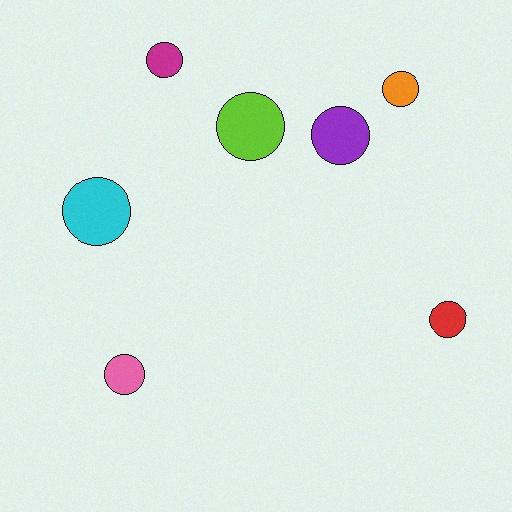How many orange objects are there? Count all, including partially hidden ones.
There is 1 orange object.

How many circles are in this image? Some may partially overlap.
There are 7 circles.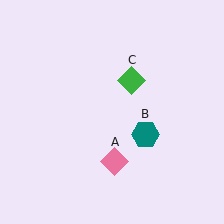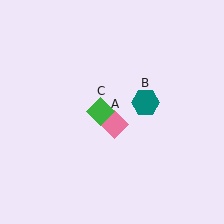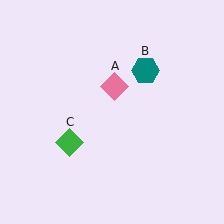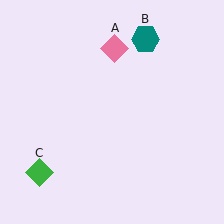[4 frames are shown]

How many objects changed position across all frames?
3 objects changed position: pink diamond (object A), teal hexagon (object B), green diamond (object C).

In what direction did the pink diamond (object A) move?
The pink diamond (object A) moved up.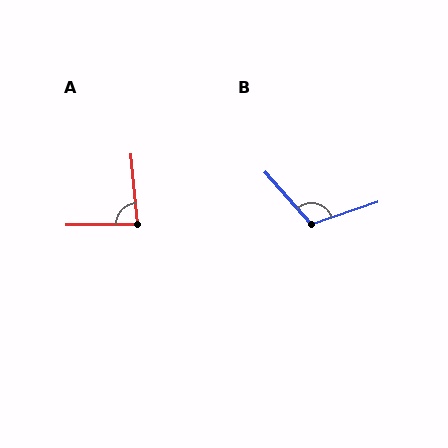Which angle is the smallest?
A, at approximately 85 degrees.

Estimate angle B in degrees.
Approximately 113 degrees.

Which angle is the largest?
B, at approximately 113 degrees.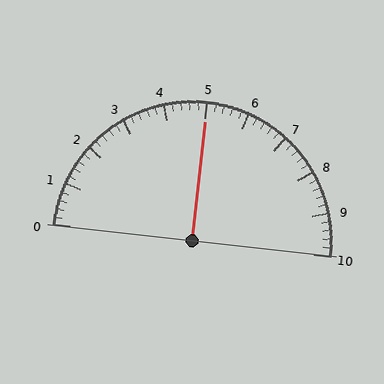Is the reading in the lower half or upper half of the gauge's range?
The reading is in the upper half of the range (0 to 10).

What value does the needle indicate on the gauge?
The needle indicates approximately 5.0.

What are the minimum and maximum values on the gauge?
The gauge ranges from 0 to 10.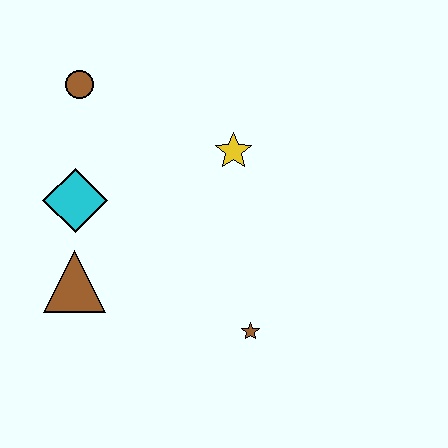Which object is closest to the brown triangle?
The cyan diamond is closest to the brown triangle.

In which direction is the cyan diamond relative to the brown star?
The cyan diamond is to the left of the brown star.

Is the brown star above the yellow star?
No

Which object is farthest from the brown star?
The brown circle is farthest from the brown star.